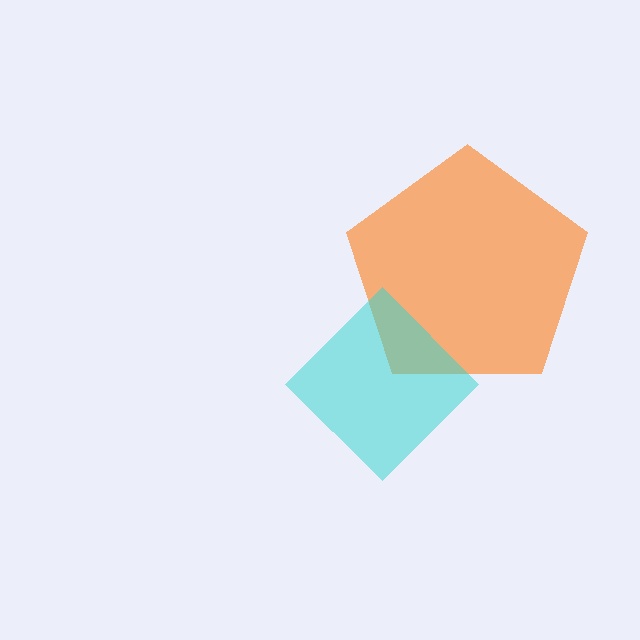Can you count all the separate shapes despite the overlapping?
Yes, there are 2 separate shapes.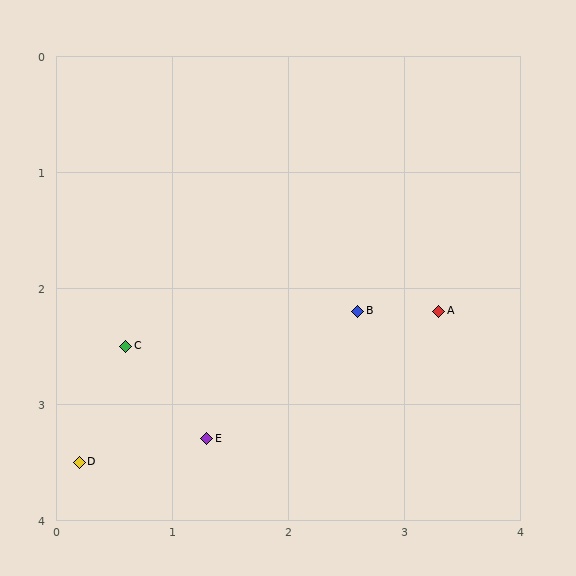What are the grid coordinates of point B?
Point B is at approximately (2.6, 2.2).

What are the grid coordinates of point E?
Point E is at approximately (1.3, 3.3).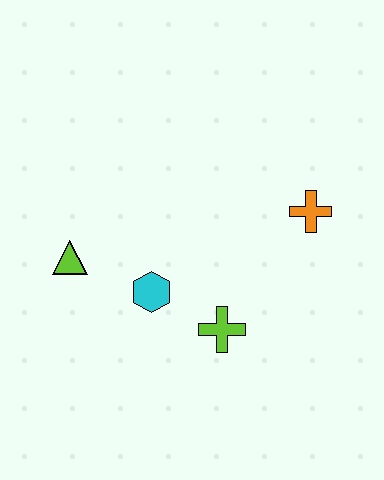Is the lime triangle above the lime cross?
Yes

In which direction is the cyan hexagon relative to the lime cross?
The cyan hexagon is to the left of the lime cross.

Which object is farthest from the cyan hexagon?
The orange cross is farthest from the cyan hexagon.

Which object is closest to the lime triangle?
The cyan hexagon is closest to the lime triangle.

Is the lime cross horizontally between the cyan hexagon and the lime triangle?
No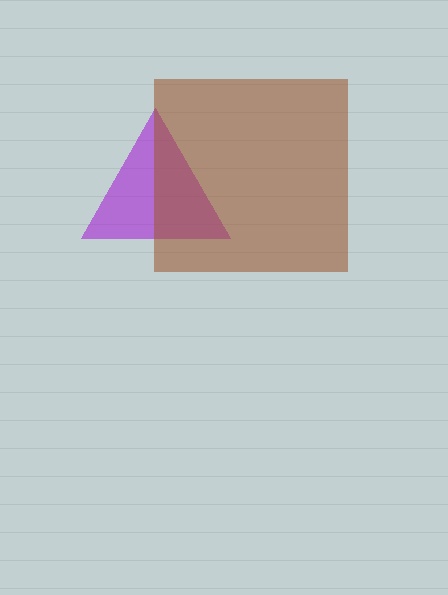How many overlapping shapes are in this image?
There are 2 overlapping shapes in the image.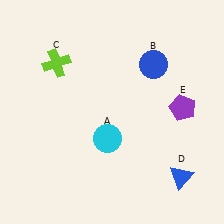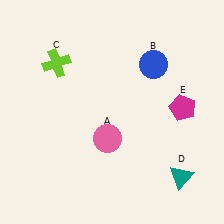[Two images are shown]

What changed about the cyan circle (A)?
In Image 1, A is cyan. In Image 2, it changed to pink.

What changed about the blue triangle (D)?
In Image 1, D is blue. In Image 2, it changed to teal.